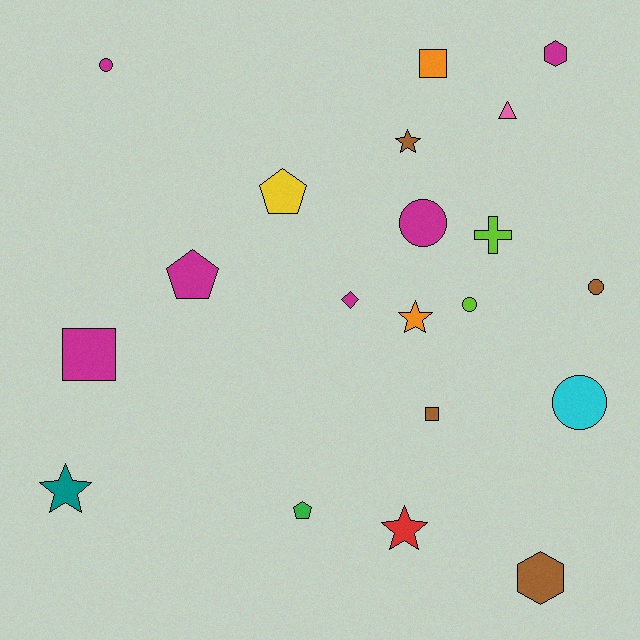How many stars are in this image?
There are 4 stars.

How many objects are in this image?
There are 20 objects.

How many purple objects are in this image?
There are no purple objects.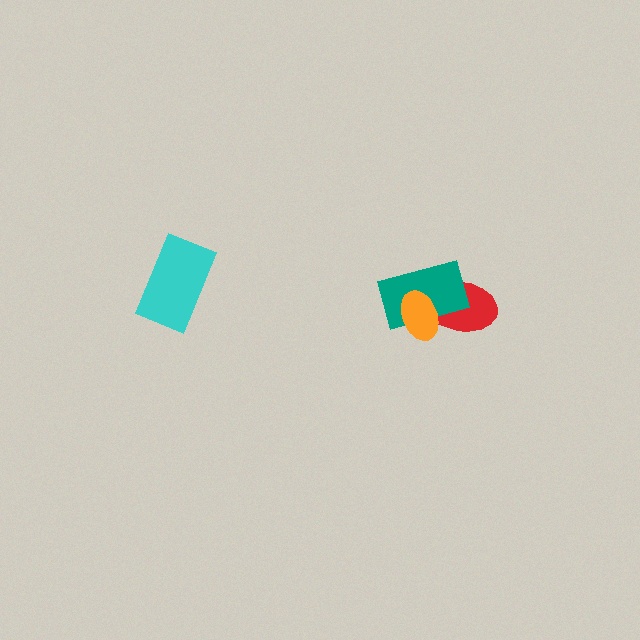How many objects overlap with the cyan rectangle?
0 objects overlap with the cyan rectangle.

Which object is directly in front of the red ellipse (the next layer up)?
The teal rectangle is directly in front of the red ellipse.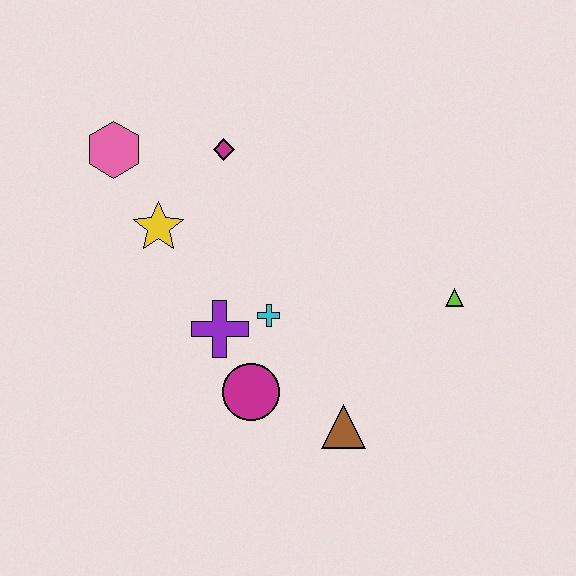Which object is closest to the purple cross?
The cyan cross is closest to the purple cross.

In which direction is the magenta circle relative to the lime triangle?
The magenta circle is to the left of the lime triangle.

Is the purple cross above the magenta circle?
Yes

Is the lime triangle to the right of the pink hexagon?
Yes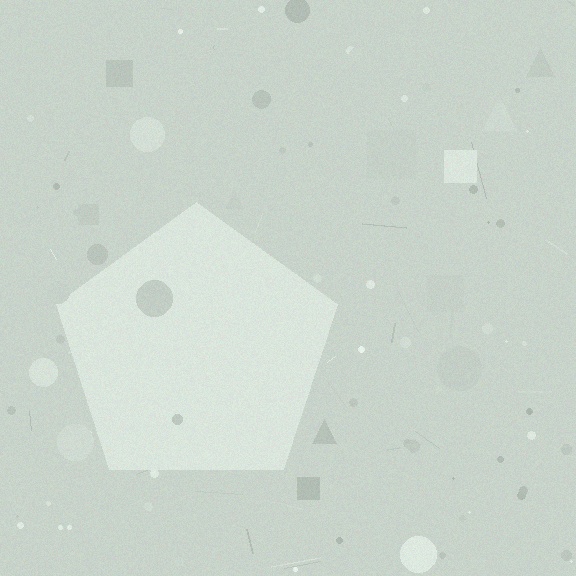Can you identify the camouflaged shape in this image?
The camouflaged shape is a pentagon.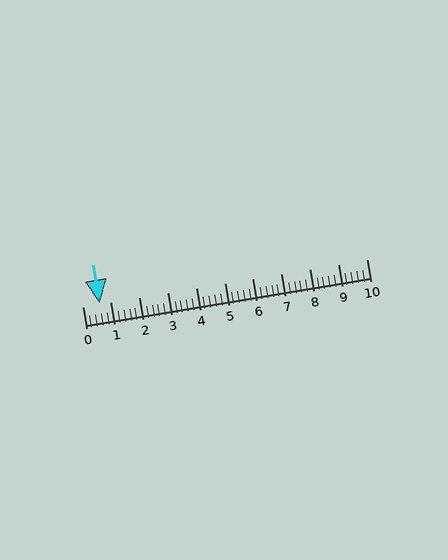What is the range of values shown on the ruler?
The ruler shows values from 0 to 10.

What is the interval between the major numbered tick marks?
The major tick marks are spaced 1 units apart.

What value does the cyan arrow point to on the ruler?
The cyan arrow points to approximately 0.6.